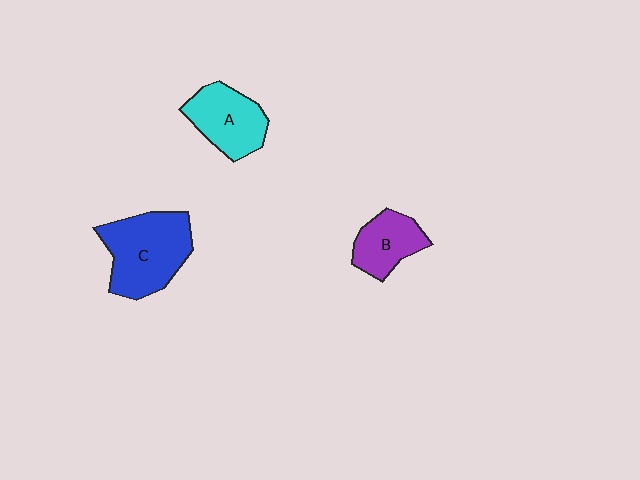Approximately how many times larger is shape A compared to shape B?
Approximately 1.3 times.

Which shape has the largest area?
Shape C (blue).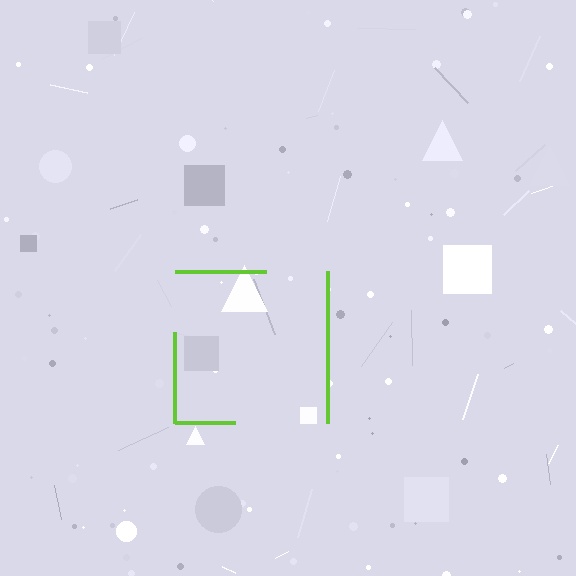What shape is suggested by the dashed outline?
The dashed outline suggests a square.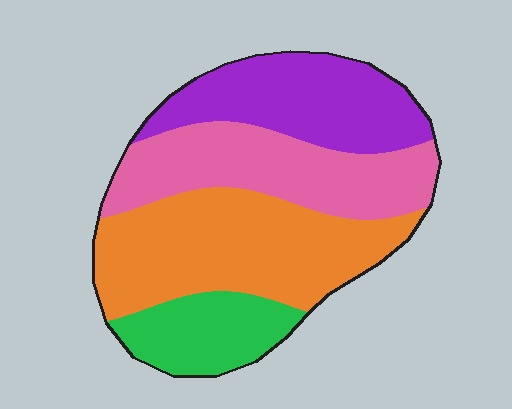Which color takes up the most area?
Orange, at roughly 35%.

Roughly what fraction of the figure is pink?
Pink covers around 25% of the figure.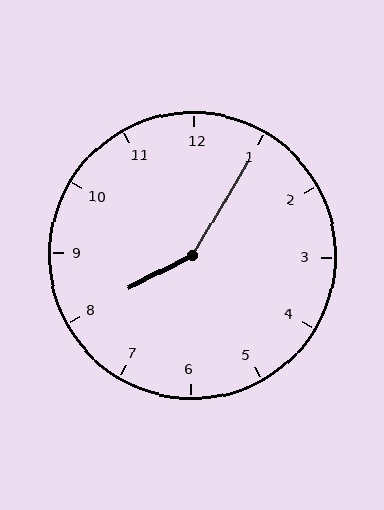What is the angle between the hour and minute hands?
Approximately 148 degrees.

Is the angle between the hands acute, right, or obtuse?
It is obtuse.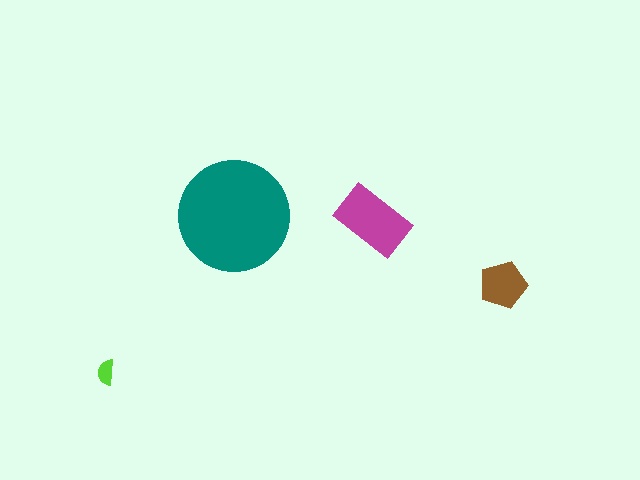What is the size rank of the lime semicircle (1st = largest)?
4th.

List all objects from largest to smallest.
The teal circle, the magenta rectangle, the brown pentagon, the lime semicircle.